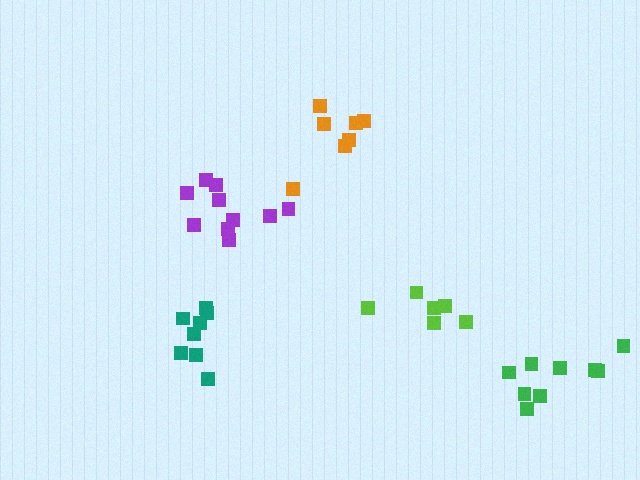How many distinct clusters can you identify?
There are 5 distinct clusters.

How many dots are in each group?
Group 1: 9 dots, Group 2: 7 dots, Group 3: 10 dots, Group 4: 8 dots, Group 5: 6 dots (40 total).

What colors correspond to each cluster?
The clusters are colored: green, orange, purple, teal, lime.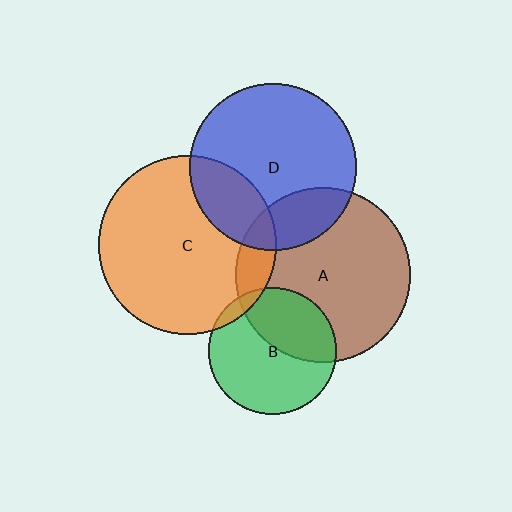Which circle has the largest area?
Circle C (orange).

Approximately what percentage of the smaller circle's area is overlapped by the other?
Approximately 5%.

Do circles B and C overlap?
Yes.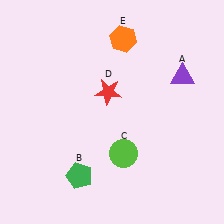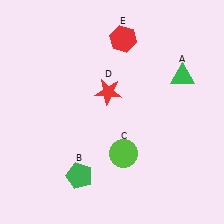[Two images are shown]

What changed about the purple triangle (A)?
In Image 1, A is purple. In Image 2, it changed to green.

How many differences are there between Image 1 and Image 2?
There are 2 differences between the two images.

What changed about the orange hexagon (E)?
In Image 1, E is orange. In Image 2, it changed to red.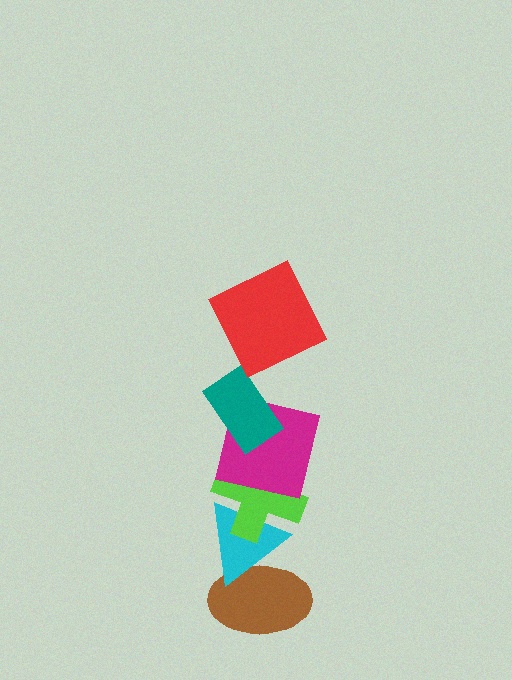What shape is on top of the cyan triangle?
The lime cross is on top of the cyan triangle.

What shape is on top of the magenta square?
The teal rectangle is on top of the magenta square.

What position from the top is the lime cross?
The lime cross is 4th from the top.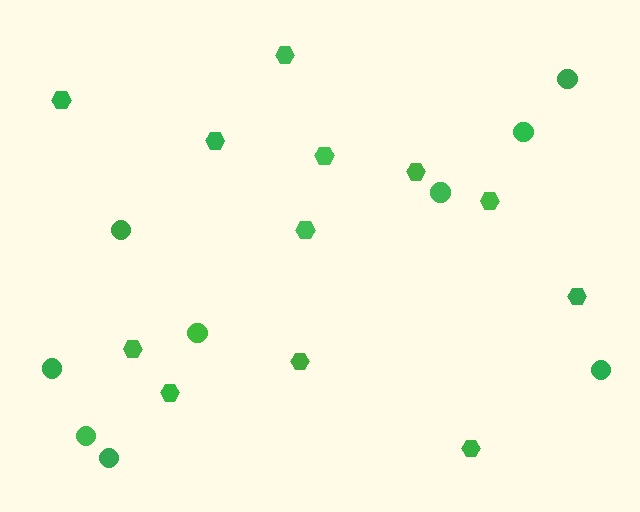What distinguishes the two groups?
There are 2 groups: one group of hexagons (12) and one group of circles (9).